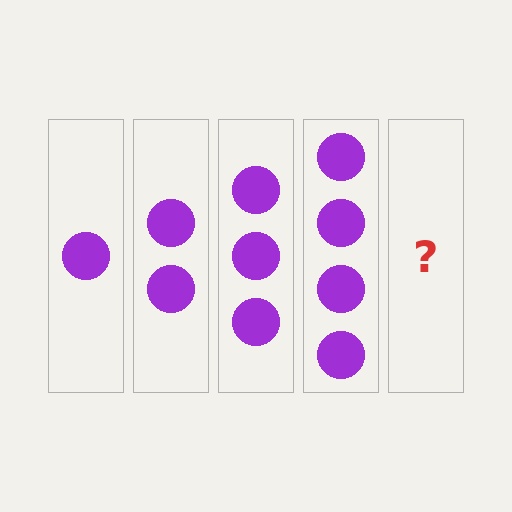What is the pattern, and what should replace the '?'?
The pattern is that each step adds one more circle. The '?' should be 5 circles.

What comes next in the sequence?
The next element should be 5 circles.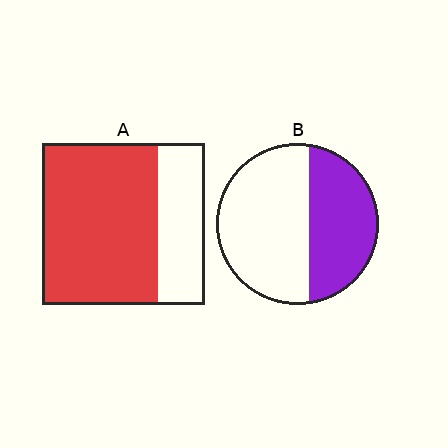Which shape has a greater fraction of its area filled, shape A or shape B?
Shape A.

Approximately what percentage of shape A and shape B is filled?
A is approximately 70% and B is approximately 40%.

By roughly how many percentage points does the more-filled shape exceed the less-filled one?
By roughly 30 percentage points (A over B).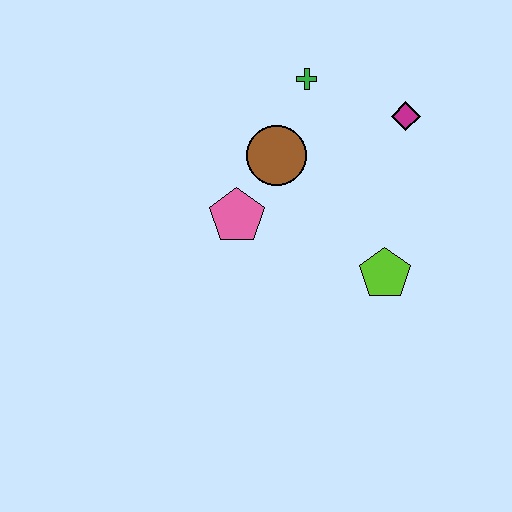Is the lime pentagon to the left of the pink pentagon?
No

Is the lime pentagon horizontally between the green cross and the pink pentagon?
No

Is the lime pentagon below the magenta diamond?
Yes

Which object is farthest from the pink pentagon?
The magenta diamond is farthest from the pink pentagon.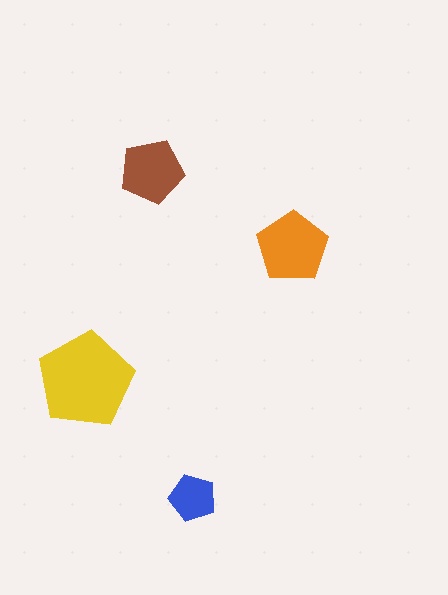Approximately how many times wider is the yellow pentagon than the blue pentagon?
About 2 times wider.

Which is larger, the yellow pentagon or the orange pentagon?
The yellow one.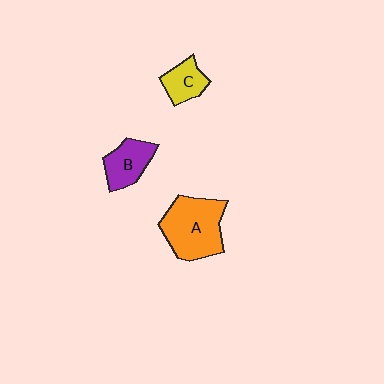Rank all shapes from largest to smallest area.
From largest to smallest: A (orange), B (purple), C (yellow).